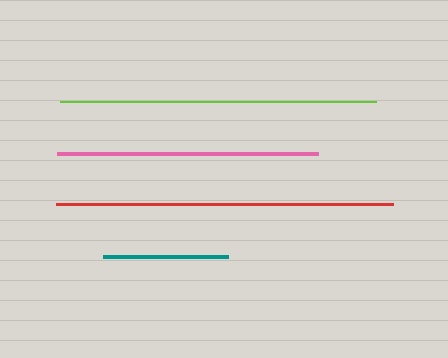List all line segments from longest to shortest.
From longest to shortest: red, lime, pink, teal.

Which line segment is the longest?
The red line is the longest at approximately 338 pixels.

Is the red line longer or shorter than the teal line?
The red line is longer than the teal line.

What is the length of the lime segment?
The lime segment is approximately 316 pixels long.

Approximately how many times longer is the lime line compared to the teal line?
The lime line is approximately 2.5 times the length of the teal line.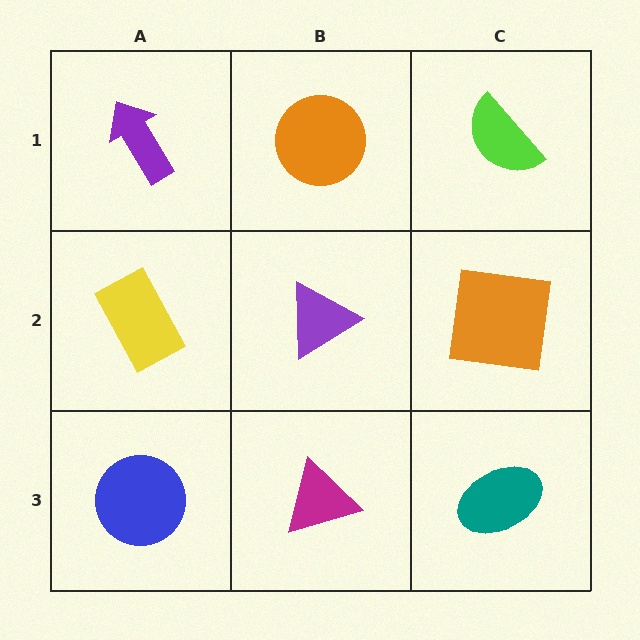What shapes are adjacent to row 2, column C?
A lime semicircle (row 1, column C), a teal ellipse (row 3, column C), a purple triangle (row 2, column B).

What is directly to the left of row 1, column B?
A purple arrow.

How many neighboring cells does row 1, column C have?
2.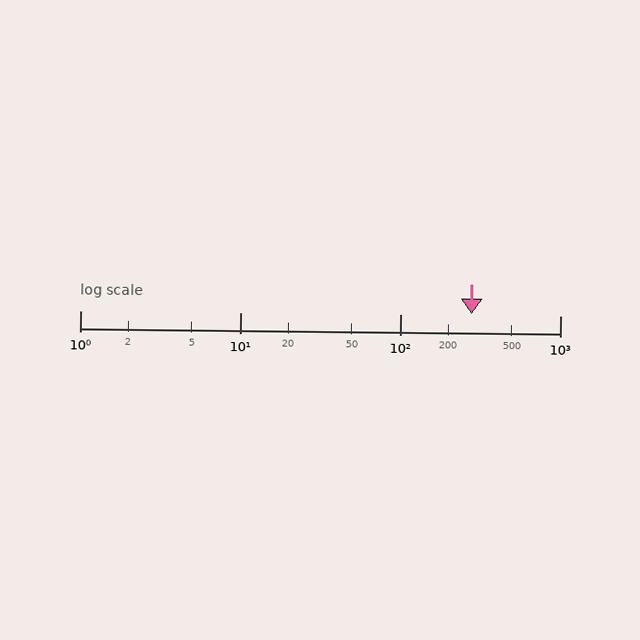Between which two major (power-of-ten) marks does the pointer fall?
The pointer is between 100 and 1000.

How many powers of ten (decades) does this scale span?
The scale spans 3 decades, from 1 to 1000.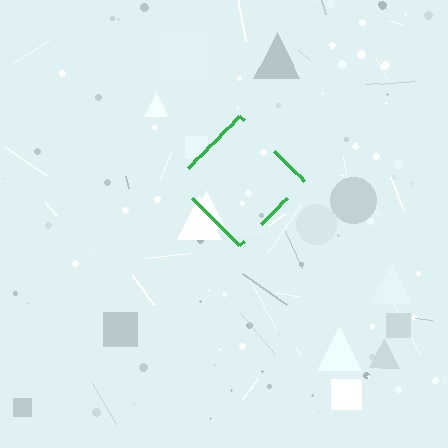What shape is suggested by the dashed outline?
The dashed outline suggests a diamond.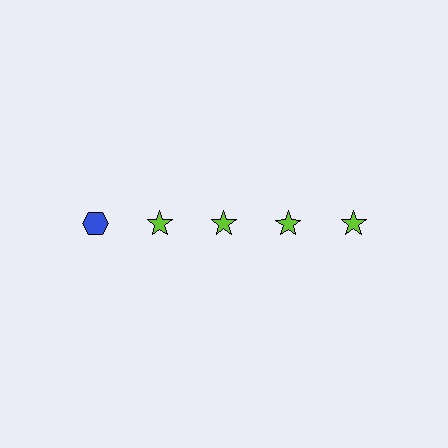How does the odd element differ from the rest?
It differs in both color (blue instead of lime) and shape (hexagon instead of star).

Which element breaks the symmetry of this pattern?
The blue hexagon in the top row, leftmost column breaks the symmetry. All other shapes are lime stars.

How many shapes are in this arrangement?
There are 5 shapes arranged in a grid pattern.